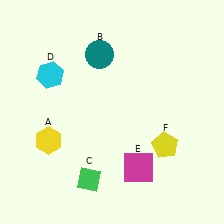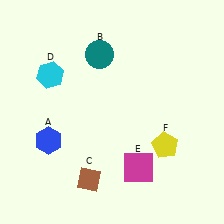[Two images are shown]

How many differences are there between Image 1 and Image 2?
There are 2 differences between the two images.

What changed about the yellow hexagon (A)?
In Image 1, A is yellow. In Image 2, it changed to blue.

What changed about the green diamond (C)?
In Image 1, C is green. In Image 2, it changed to brown.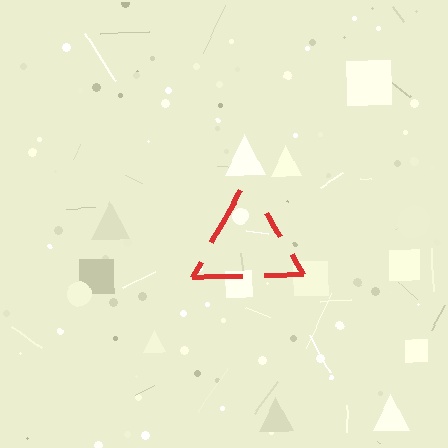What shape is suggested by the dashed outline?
The dashed outline suggests a triangle.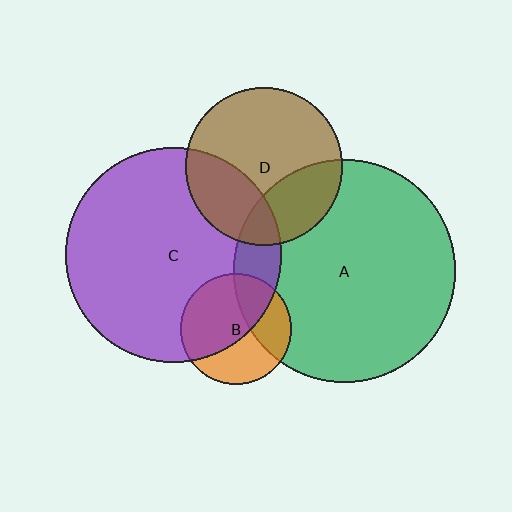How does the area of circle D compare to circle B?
Approximately 2.0 times.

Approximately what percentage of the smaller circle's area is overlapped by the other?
Approximately 55%.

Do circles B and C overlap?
Yes.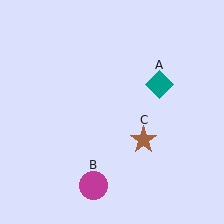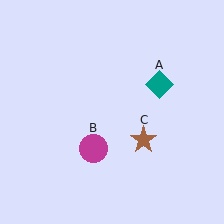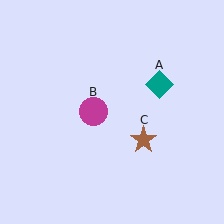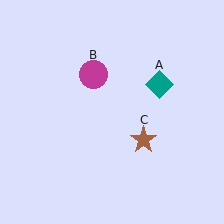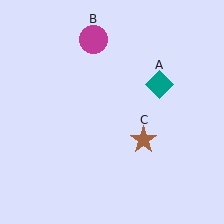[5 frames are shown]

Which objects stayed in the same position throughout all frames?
Teal diamond (object A) and brown star (object C) remained stationary.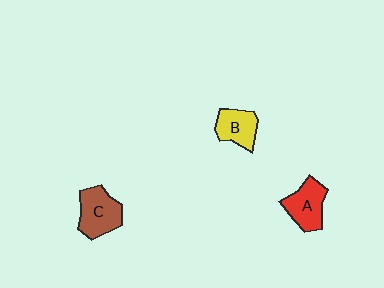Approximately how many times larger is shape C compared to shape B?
Approximately 1.3 times.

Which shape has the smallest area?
Shape B (yellow).